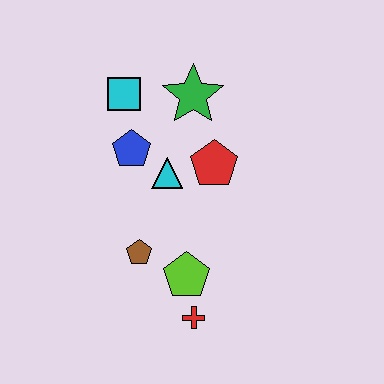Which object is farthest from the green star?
The red cross is farthest from the green star.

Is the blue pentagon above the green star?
No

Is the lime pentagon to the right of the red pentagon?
No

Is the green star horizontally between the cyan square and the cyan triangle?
No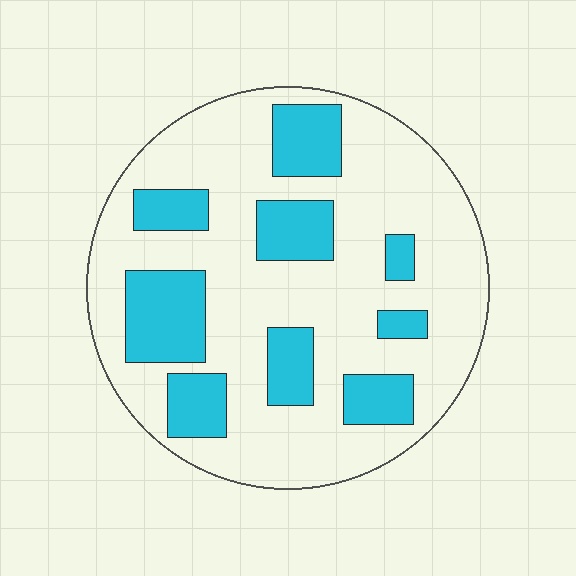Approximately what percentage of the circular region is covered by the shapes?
Approximately 25%.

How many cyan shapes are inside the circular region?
9.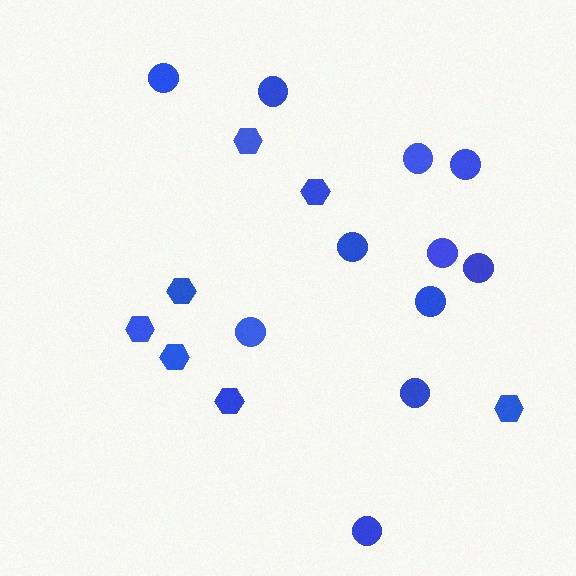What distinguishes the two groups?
There are 2 groups: one group of circles (11) and one group of hexagons (7).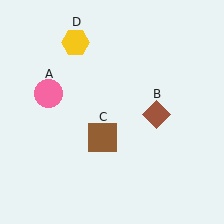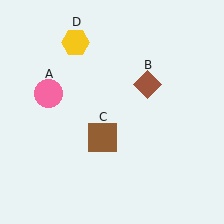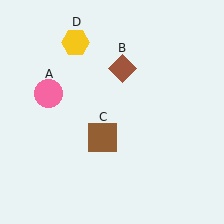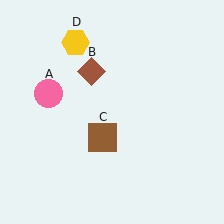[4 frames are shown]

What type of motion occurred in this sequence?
The brown diamond (object B) rotated counterclockwise around the center of the scene.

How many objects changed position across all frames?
1 object changed position: brown diamond (object B).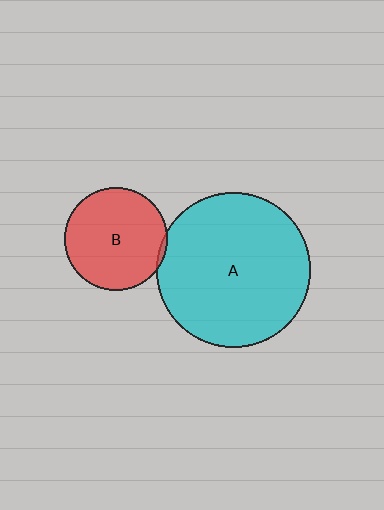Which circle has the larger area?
Circle A (cyan).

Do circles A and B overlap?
Yes.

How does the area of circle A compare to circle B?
Approximately 2.2 times.